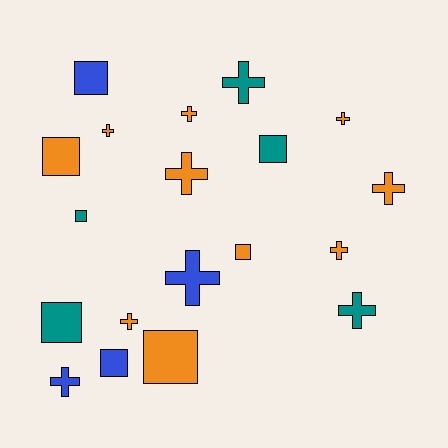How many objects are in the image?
There are 19 objects.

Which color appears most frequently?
Orange, with 10 objects.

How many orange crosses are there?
There are 7 orange crosses.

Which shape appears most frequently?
Cross, with 11 objects.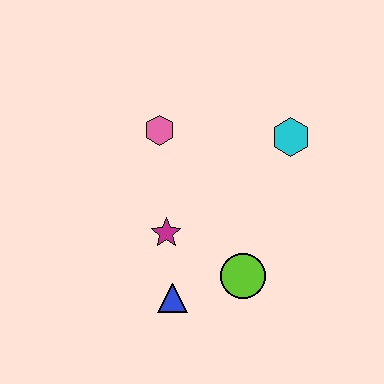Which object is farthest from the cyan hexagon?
The blue triangle is farthest from the cyan hexagon.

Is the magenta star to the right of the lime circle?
No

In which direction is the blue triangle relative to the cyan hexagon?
The blue triangle is below the cyan hexagon.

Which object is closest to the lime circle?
The blue triangle is closest to the lime circle.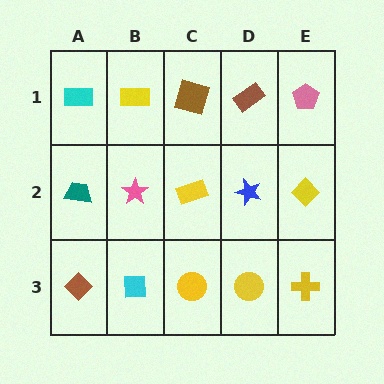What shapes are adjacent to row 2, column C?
A brown square (row 1, column C), a yellow circle (row 3, column C), a pink star (row 2, column B), a blue star (row 2, column D).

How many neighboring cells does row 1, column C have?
3.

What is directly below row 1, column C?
A yellow rectangle.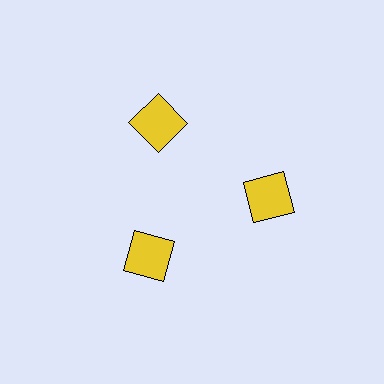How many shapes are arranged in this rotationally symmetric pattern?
There are 3 shapes, arranged in 3 groups of 1.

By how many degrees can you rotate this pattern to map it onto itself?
The pattern maps onto itself every 120 degrees of rotation.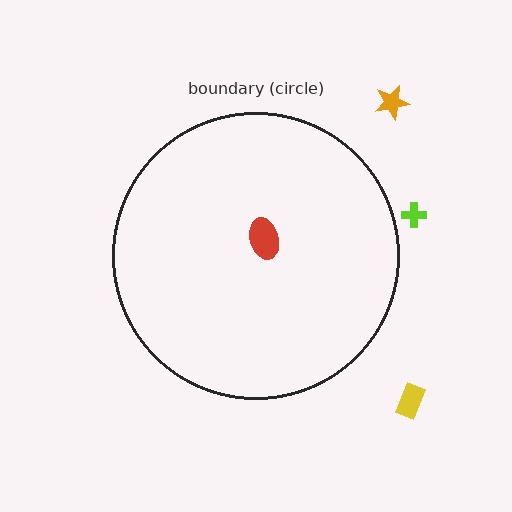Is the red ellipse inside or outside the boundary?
Inside.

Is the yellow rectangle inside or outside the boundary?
Outside.